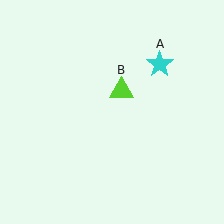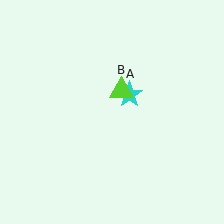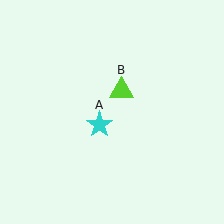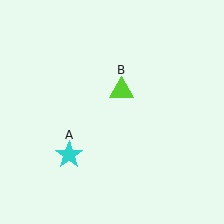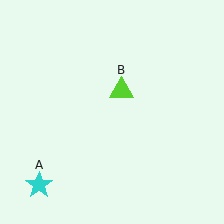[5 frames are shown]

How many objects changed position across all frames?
1 object changed position: cyan star (object A).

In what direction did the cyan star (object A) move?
The cyan star (object A) moved down and to the left.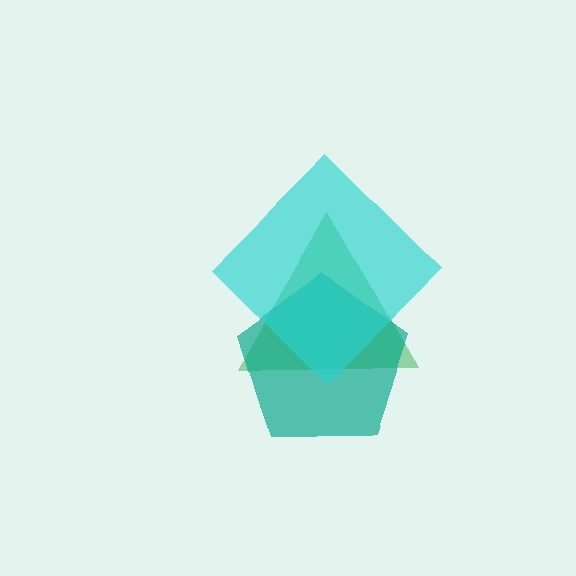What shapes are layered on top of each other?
The layered shapes are: a green triangle, a teal pentagon, a cyan diamond.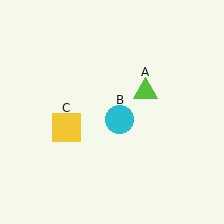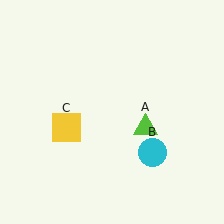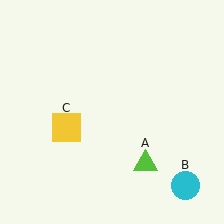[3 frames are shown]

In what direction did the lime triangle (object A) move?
The lime triangle (object A) moved down.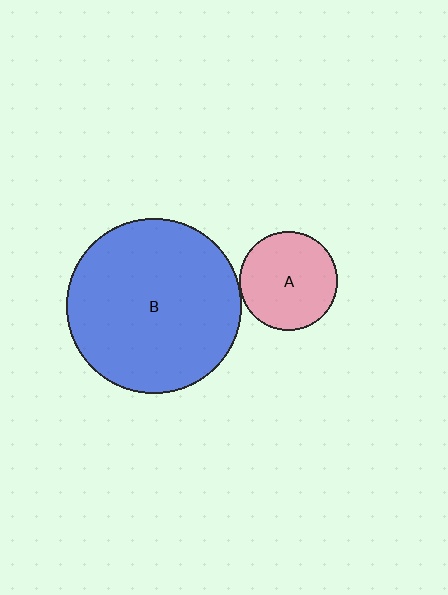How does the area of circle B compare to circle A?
Approximately 3.2 times.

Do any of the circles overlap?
No, none of the circles overlap.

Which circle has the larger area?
Circle B (blue).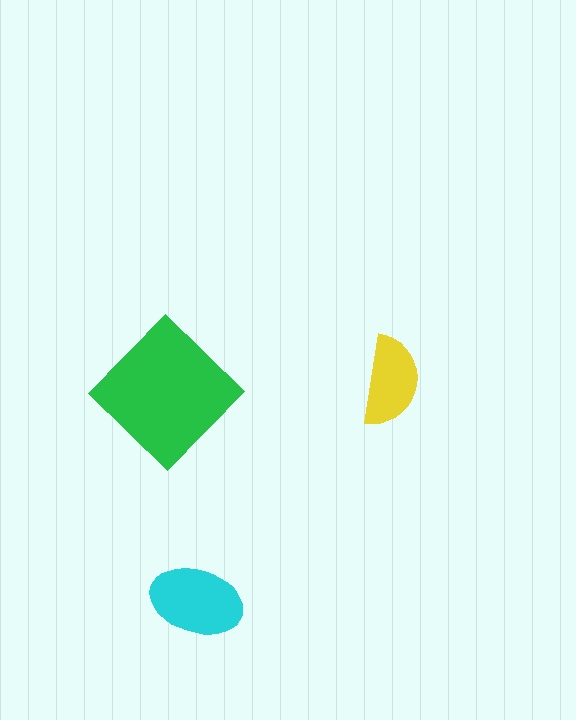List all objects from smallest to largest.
The yellow semicircle, the cyan ellipse, the green diamond.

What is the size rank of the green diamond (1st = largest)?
1st.